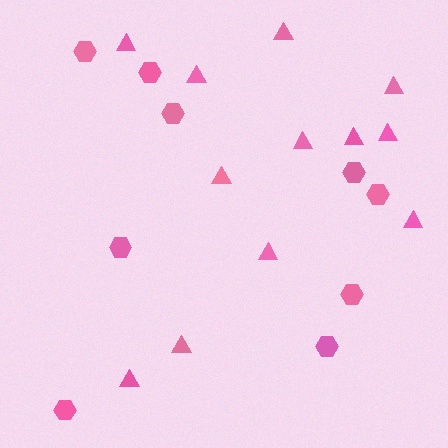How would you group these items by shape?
There are 2 groups: one group of triangles (12) and one group of hexagons (9).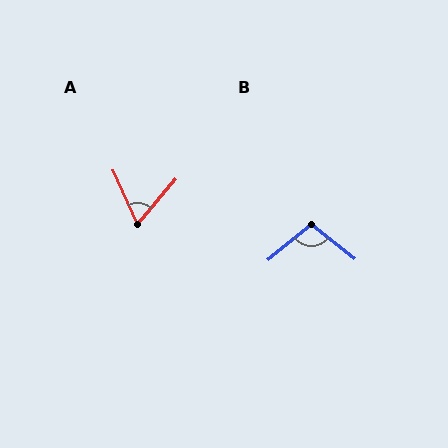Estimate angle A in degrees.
Approximately 65 degrees.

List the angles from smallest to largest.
A (65°), B (103°).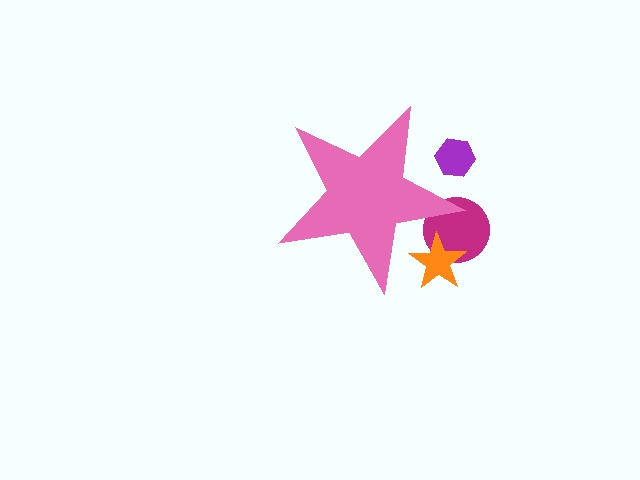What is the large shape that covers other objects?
A pink star.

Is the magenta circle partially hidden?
Yes, the magenta circle is partially hidden behind the pink star.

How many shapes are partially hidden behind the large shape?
3 shapes are partially hidden.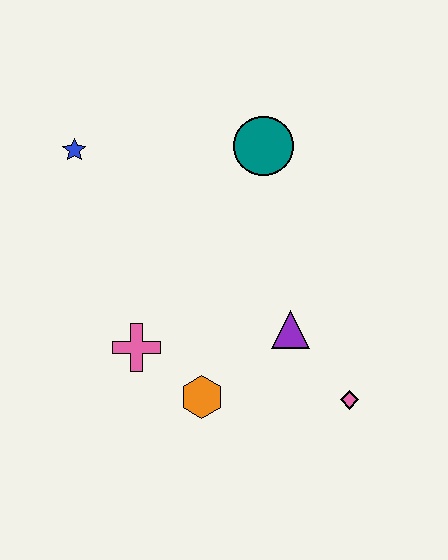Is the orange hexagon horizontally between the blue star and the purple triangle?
Yes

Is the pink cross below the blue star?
Yes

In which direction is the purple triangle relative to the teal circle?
The purple triangle is below the teal circle.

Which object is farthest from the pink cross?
The teal circle is farthest from the pink cross.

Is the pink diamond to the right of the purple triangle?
Yes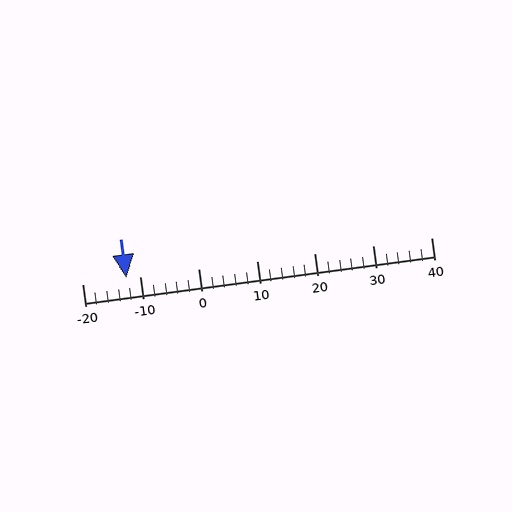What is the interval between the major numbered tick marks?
The major tick marks are spaced 10 units apart.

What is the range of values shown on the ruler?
The ruler shows values from -20 to 40.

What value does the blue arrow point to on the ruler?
The blue arrow points to approximately -12.